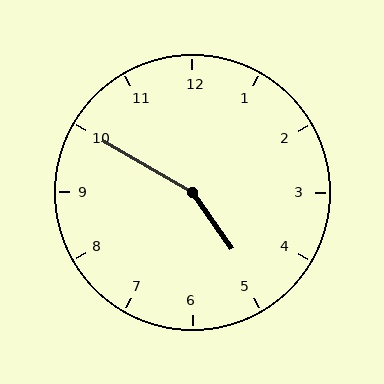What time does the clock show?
4:50.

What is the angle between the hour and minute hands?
Approximately 155 degrees.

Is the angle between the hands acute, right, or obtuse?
It is obtuse.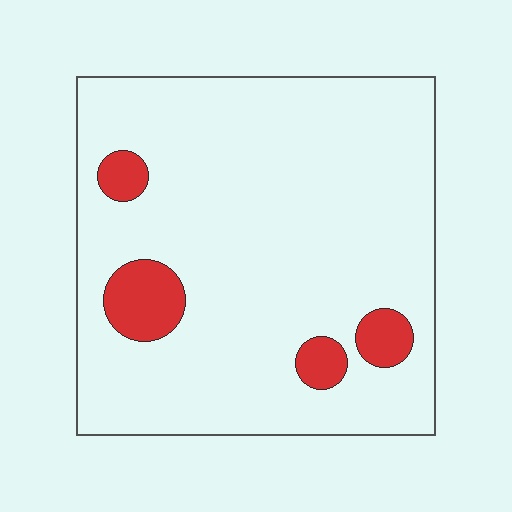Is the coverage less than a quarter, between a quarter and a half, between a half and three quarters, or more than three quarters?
Less than a quarter.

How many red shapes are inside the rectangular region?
4.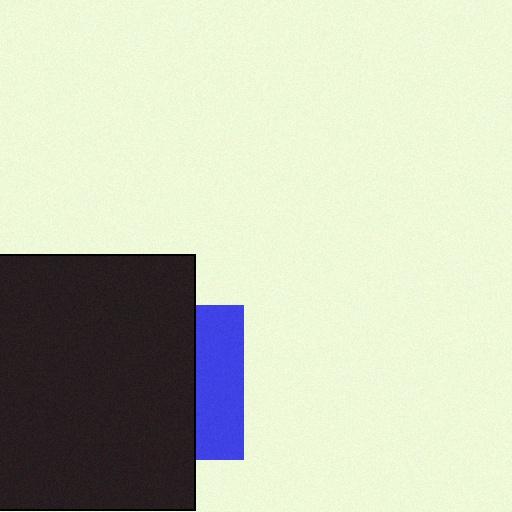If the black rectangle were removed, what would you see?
You would see the complete blue square.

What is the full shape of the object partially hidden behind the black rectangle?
The partially hidden object is a blue square.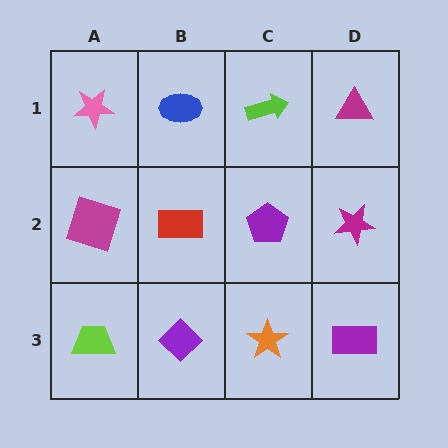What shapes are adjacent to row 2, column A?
A pink star (row 1, column A), a lime trapezoid (row 3, column A), a red rectangle (row 2, column B).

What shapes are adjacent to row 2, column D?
A magenta triangle (row 1, column D), a purple rectangle (row 3, column D), a purple pentagon (row 2, column C).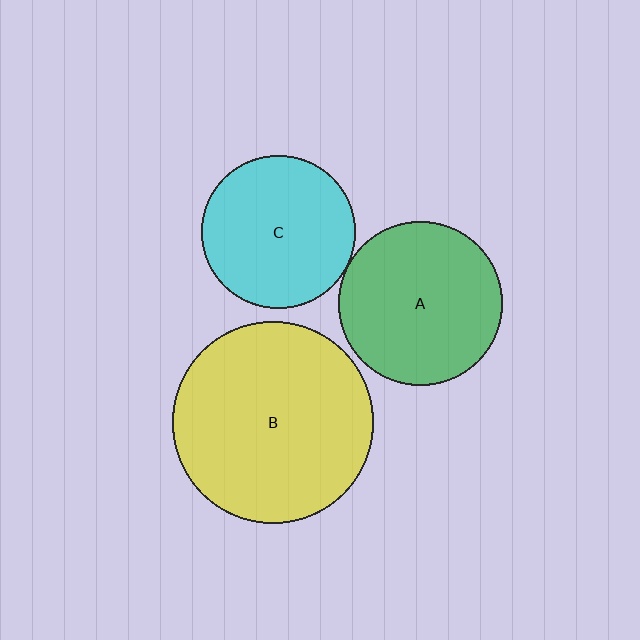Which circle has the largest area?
Circle B (yellow).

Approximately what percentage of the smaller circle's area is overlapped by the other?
Approximately 5%.